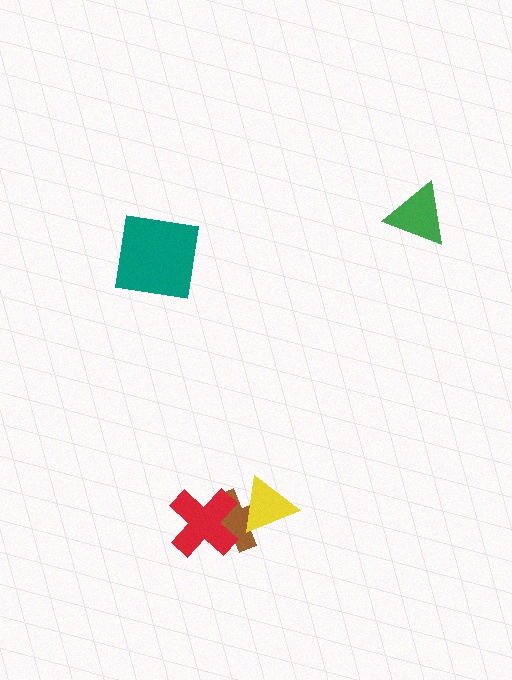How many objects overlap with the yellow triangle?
1 object overlaps with the yellow triangle.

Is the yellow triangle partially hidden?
No, no other shape covers it.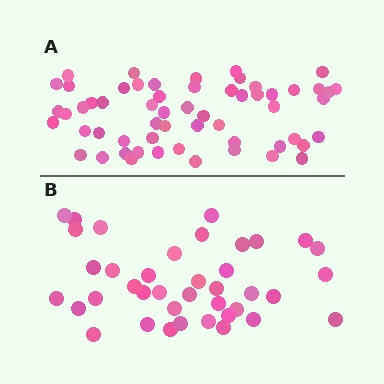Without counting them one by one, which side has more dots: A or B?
Region A (the top region) has more dots.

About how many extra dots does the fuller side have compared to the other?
Region A has approximately 20 more dots than region B.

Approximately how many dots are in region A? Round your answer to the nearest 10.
About 60 dots. (The exact count is 58, which rounds to 60.)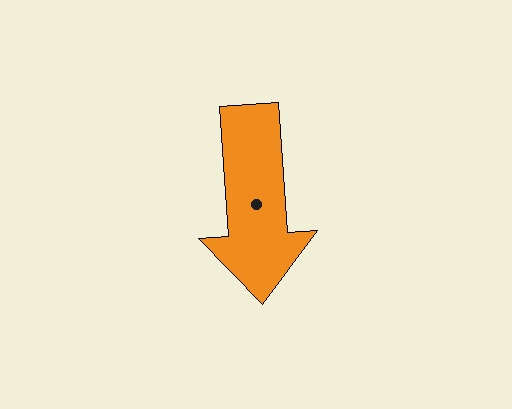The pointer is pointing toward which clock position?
Roughly 6 o'clock.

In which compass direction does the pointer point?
South.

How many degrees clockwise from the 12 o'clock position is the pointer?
Approximately 176 degrees.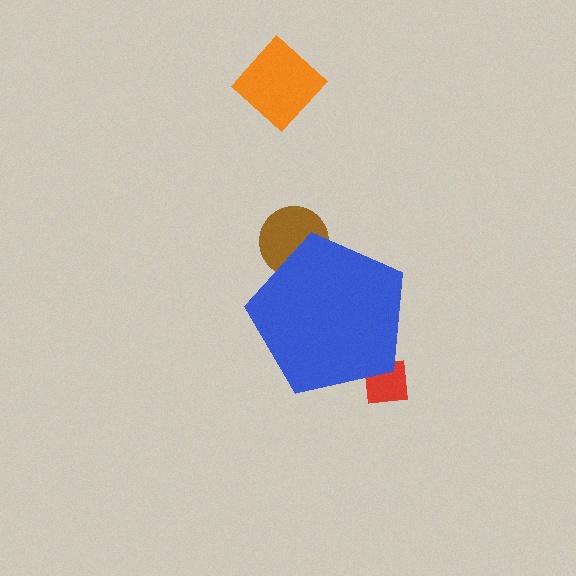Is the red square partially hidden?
Yes, the red square is partially hidden behind the blue pentagon.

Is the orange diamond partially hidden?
No, the orange diamond is fully visible.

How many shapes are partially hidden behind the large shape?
2 shapes are partially hidden.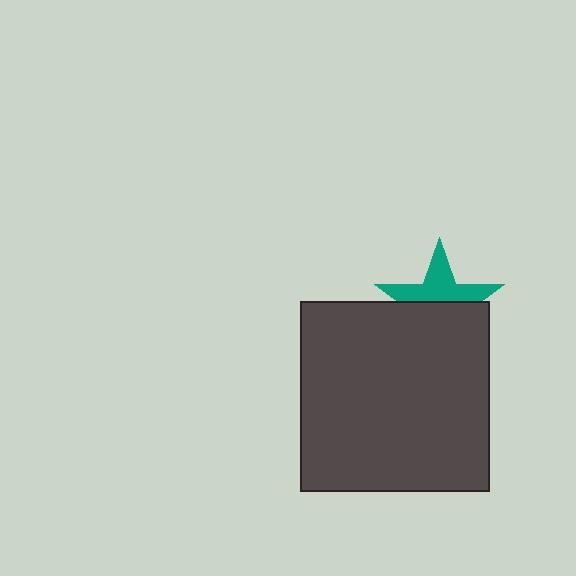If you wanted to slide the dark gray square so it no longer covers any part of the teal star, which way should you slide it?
Slide it down — that is the most direct way to separate the two shapes.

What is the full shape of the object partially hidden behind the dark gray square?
The partially hidden object is a teal star.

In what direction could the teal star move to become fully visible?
The teal star could move up. That would shift it out from behind the dark gray square entirely.